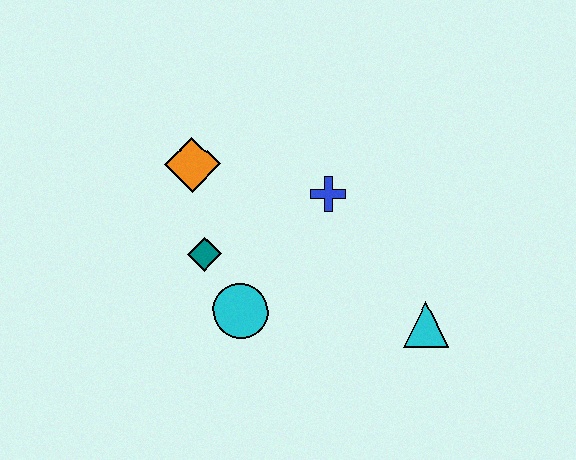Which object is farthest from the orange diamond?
The cyan triangle is farthest from the orange diamond.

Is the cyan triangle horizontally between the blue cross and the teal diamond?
No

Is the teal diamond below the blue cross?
Yes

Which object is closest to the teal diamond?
The cyan circle is closest to the teal diamond.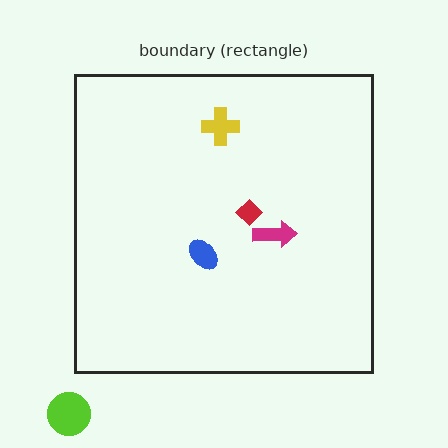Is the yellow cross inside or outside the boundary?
Inside.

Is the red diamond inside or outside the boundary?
Inside.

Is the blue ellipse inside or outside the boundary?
Inside.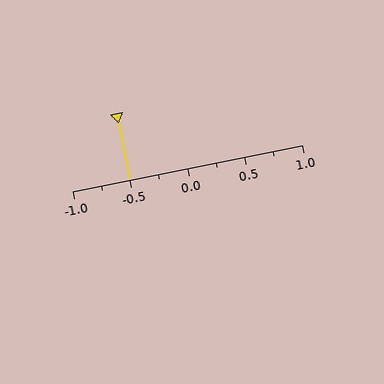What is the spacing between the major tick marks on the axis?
The major ticks are spaced 0.5 apart.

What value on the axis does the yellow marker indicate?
The marker indicates approximately -0.5.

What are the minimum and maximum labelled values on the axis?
The axis runs from -1.0 to 1.0.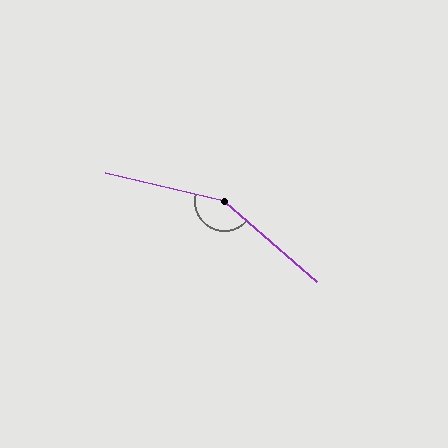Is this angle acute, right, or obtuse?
It is obtuse.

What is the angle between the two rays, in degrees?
Approximately 152 degrees.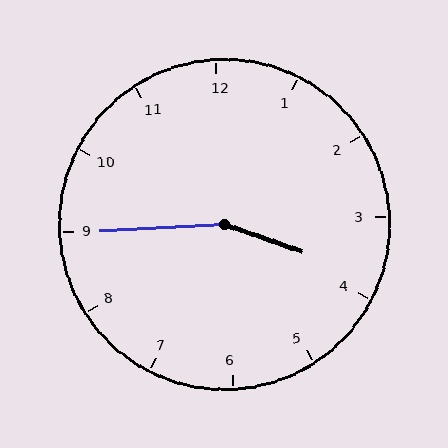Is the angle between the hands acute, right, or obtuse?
It is obtuse.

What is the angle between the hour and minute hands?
Approximately 158 degrees.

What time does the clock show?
3:45.